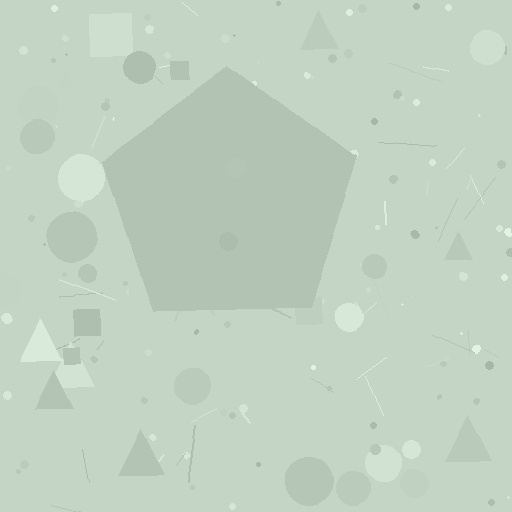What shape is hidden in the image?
A pentagon is hidden in the image.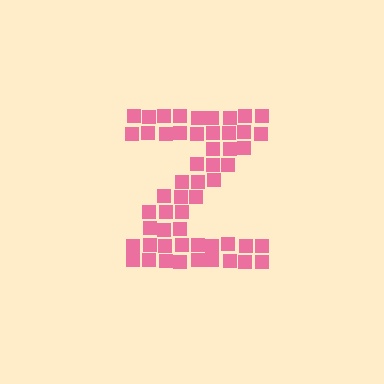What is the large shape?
The large shape is the letter Z.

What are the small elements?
The small elements are squares.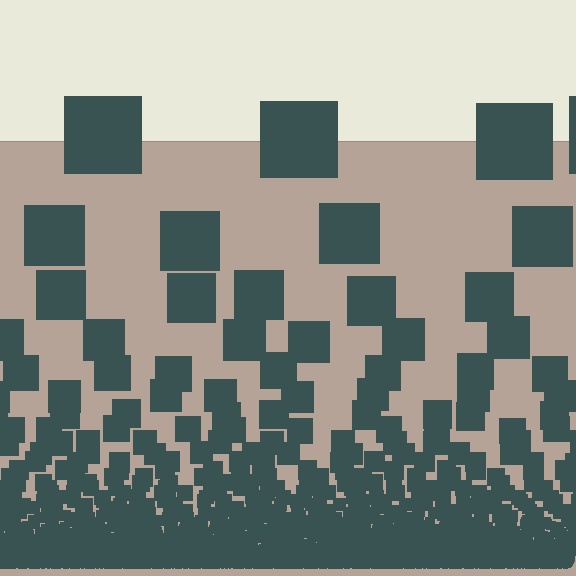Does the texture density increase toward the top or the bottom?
Density increases toward the bottom.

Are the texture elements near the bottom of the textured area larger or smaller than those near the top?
Smaller. The gradient is inverted — elements near the bottom are smaller and denser.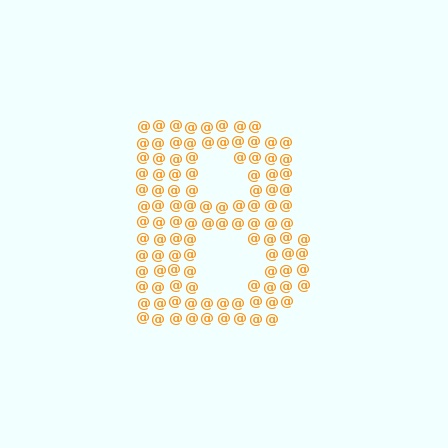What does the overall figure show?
The overall figure shows the letter B.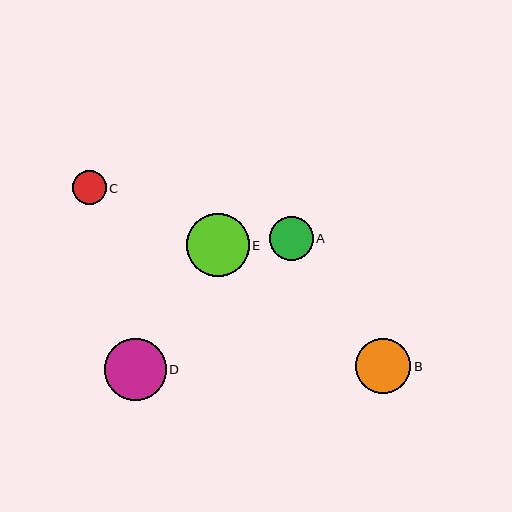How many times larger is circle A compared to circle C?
Circle A is approximately 1.3 times the size of circle C.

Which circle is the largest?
Circle E is the largest with a size of approximately 63 pixels.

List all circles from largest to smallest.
From largest to smallest: E, D, B, A, C.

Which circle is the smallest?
Circle C is the smallest with a size of approximately 34 pixels.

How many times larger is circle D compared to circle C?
Circle D is approximately 1.8 times the size of circle C.